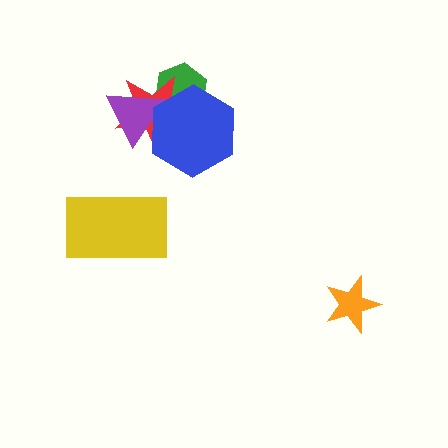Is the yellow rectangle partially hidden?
No, no other shape covers it.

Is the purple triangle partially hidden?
Yes, it is partially covered by another shape.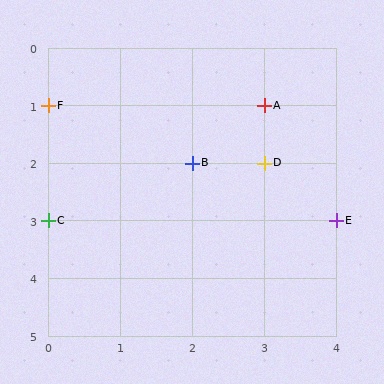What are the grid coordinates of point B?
Point B is at grid coordinates (2, 2).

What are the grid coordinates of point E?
Point E is at grid coordinates (4, 3).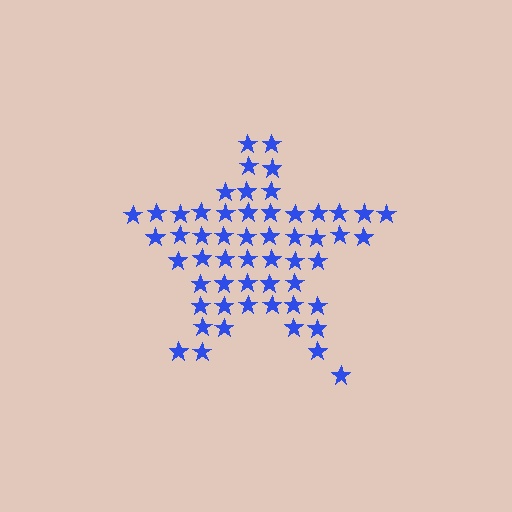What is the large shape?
The large shape is a star.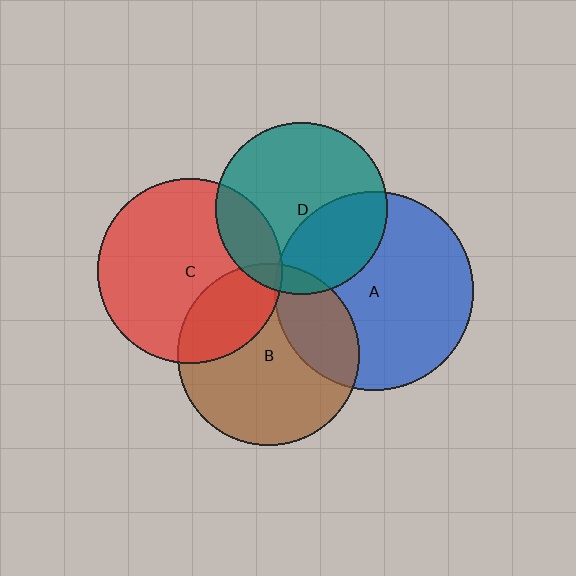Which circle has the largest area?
Circle A (blue).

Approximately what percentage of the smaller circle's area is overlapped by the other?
Approximately 35%.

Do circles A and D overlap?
Yes.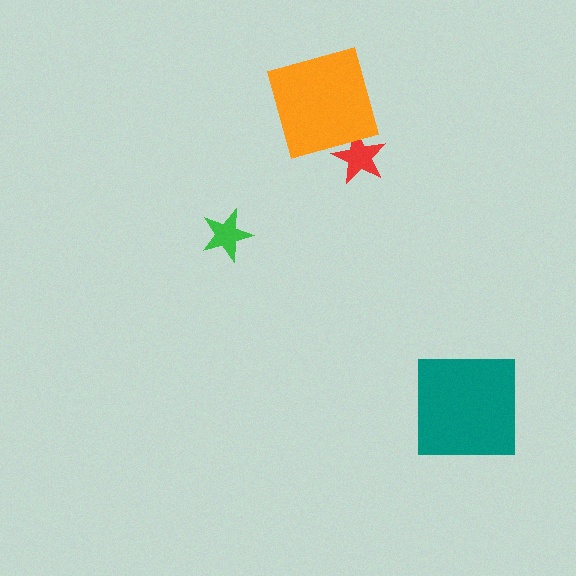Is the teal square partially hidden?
No, no other shape covers it.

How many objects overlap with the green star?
0 objects overlap with the green star.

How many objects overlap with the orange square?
1 object overlaps with the orange square.